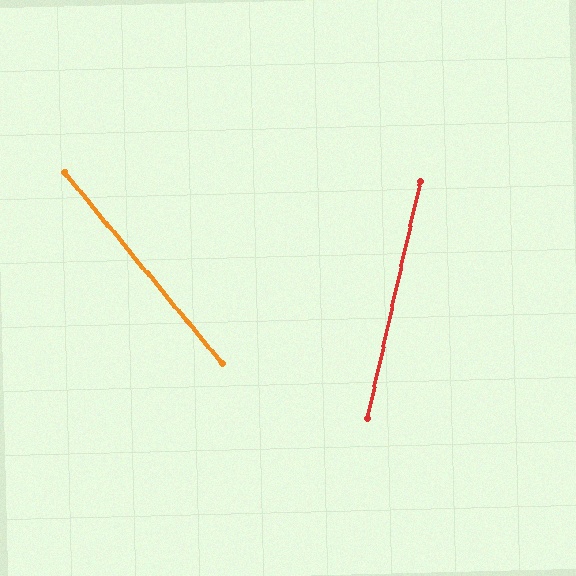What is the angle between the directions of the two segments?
Approximately 52 degrees.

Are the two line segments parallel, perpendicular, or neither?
Neither parallel nor perpendicular — they differ by about 52°.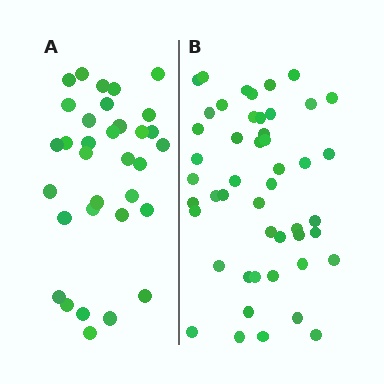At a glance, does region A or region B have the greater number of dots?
Region B (the right region) has more dots.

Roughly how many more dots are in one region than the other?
Region B has approximately 15 more dots than region A.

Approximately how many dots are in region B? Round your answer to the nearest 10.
About 50 dots. (The exact count is 48, which rounds to 50.)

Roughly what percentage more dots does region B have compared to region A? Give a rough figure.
About 45% more.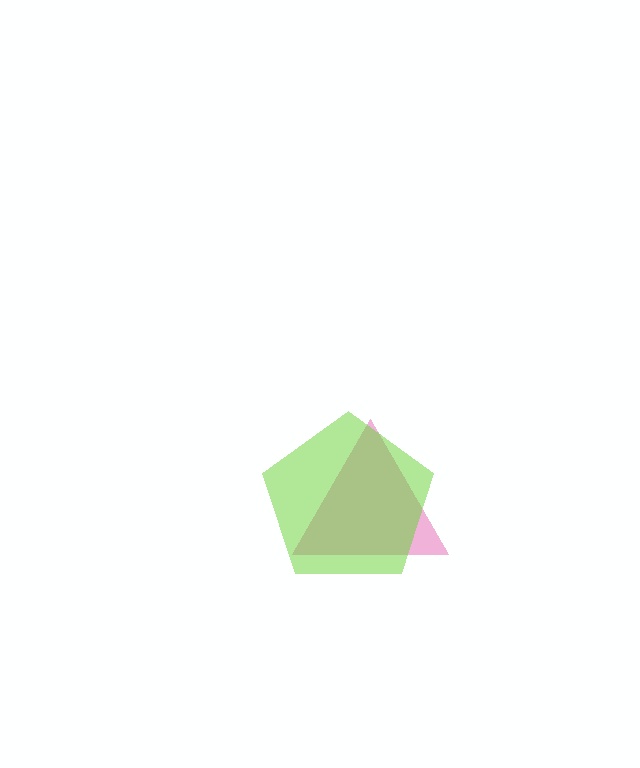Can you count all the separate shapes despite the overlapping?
Yes, there are 2 separate shapes.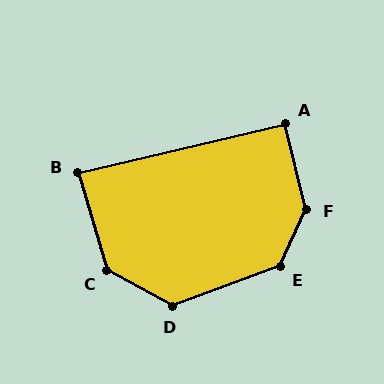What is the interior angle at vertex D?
Approximately 131 degrees (obtuse).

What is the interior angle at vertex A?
Approximately 91 degrees (approximately right).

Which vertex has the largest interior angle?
F, at approximately 142 degrees.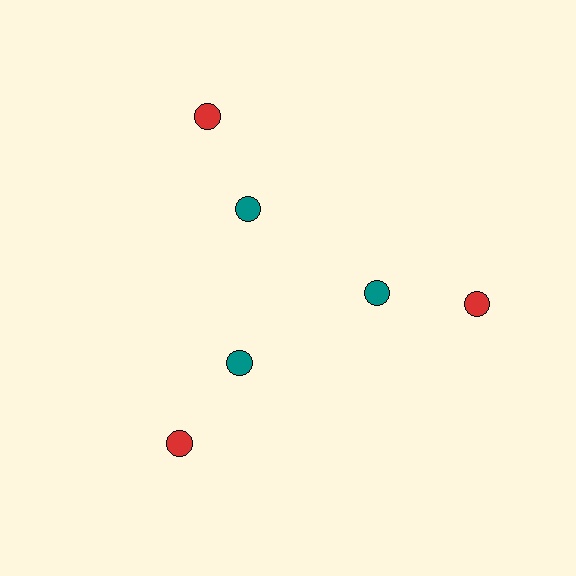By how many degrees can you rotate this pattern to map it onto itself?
The pattern maps onto itself every 120 degrees of rotation.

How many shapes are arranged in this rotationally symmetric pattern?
There are 6 shapes, arranged in 3 groups of 2.